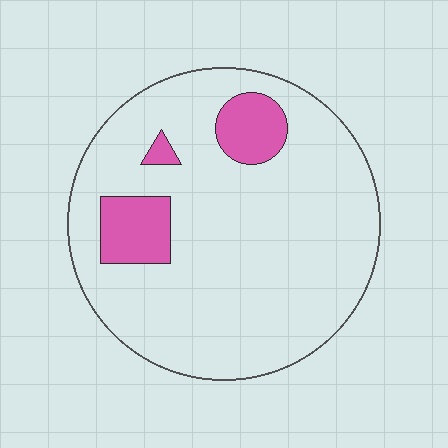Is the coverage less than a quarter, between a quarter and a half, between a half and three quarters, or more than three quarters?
Less than a quarter.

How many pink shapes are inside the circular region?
3.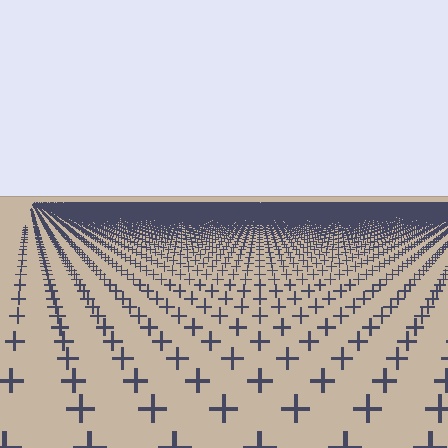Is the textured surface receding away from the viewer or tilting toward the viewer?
The surface is receding away from the viewer. Texture elements get smaller and denser toward the top.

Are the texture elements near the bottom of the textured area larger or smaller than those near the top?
Larger. Near the bottom, elements are closer to the viewer and appear at a bigger on-screen size.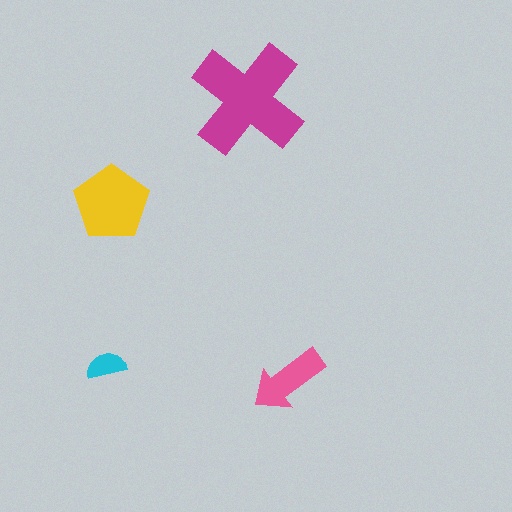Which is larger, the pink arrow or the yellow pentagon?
The yellow pentagon.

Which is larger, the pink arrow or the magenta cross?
The magenta cross.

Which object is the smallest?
The cyan semicircle.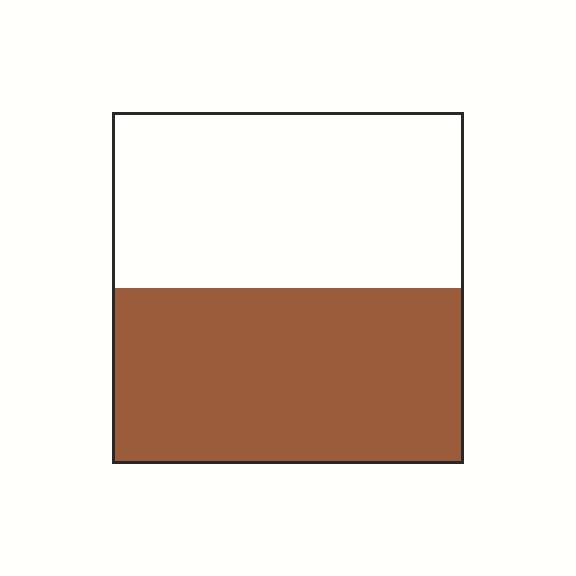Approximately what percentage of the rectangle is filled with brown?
Approximately 50%.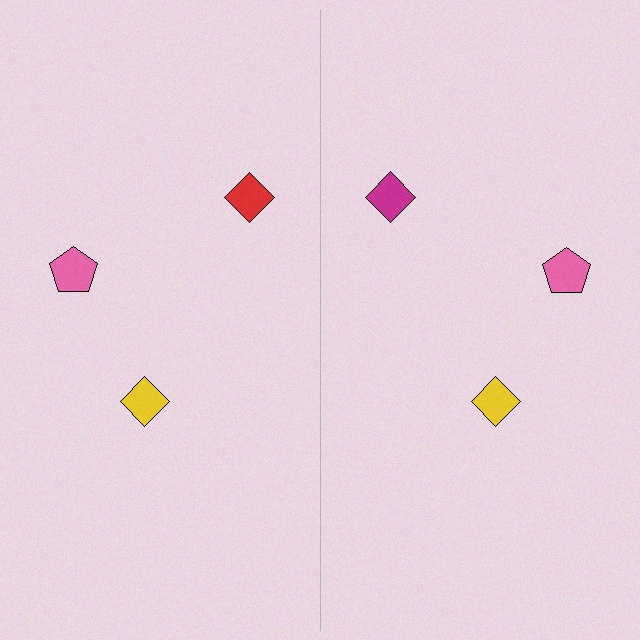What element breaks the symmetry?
The magenta diamond on the right side breaks the symmetry — its mirror counterpart is red.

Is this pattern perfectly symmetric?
No, the pattern is not perfectly symmetric. The magenta diamond on the right side breaks the symmetry — its mirror counterpart is red.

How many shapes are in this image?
There are 6 shapes in this image.